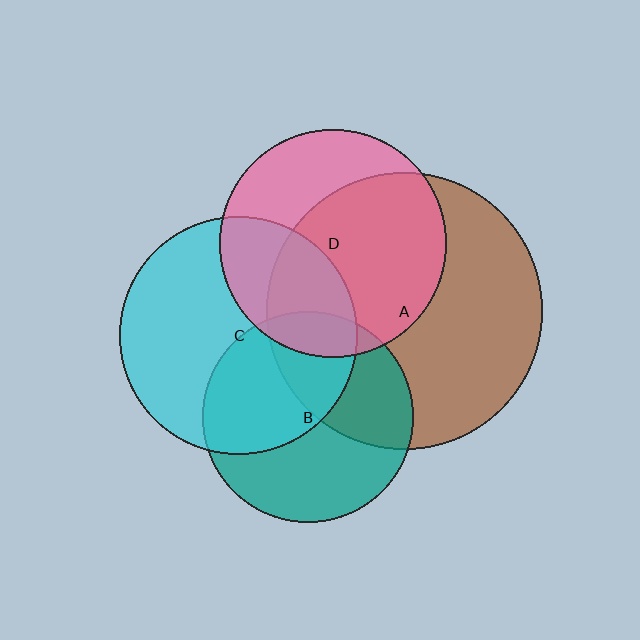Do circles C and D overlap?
Yes.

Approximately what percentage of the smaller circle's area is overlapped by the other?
Approximately 35%.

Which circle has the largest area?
Circle A (brown).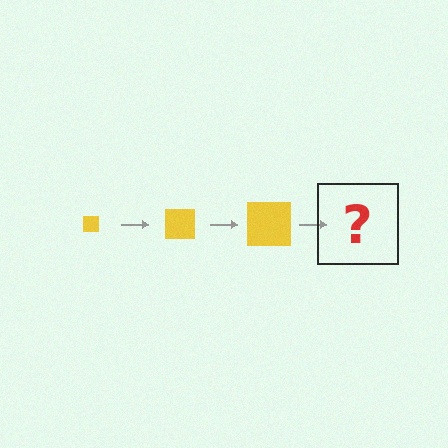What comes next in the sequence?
The next element should be a yellow square, larger than the previous one.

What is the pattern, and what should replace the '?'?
The pattern is that the square gets progressively larger each step. The '?' should be a yellow square, larger than the previous one.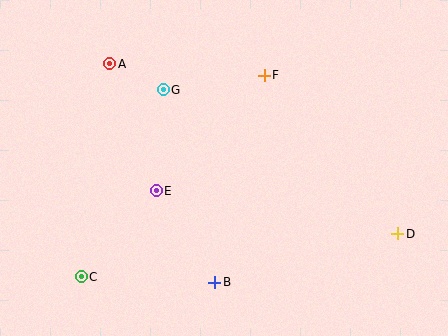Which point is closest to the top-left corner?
Point A is closest to the top-left corner.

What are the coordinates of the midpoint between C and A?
The midpoint between C and A is at (96, 170).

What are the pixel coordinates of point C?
Point C is at (81, 277).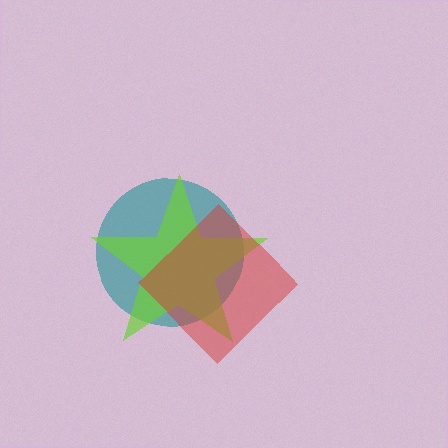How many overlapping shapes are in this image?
There are 3 overlapping shapes in the image.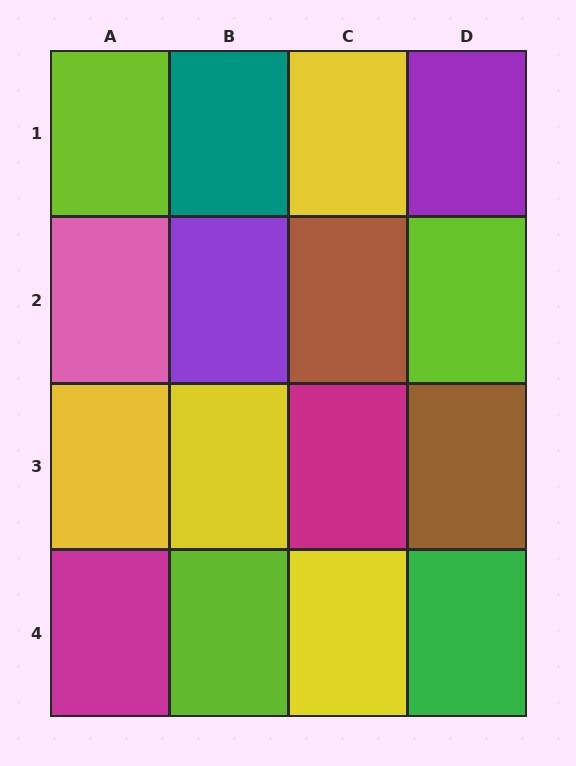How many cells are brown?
2 cells are brown.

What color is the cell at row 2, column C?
Brown.